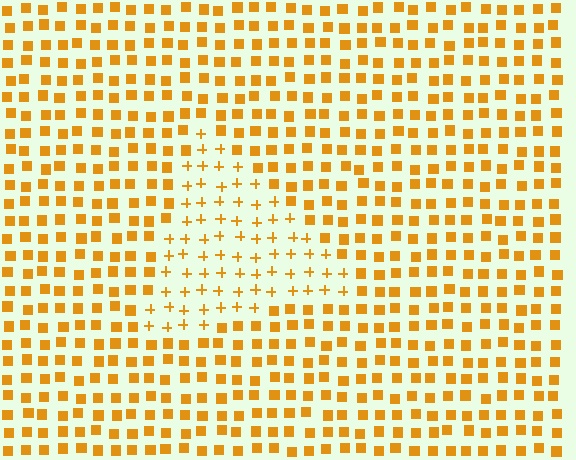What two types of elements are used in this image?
The image uses plus signs inside the triangle region and squares outside it.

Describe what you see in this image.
The image is filled with small orange elements arranged in a uniform grid. A triangle-shaped region contains plus signs, while the surrounding area contains squares. The boundary is defined purely by the change in element shape.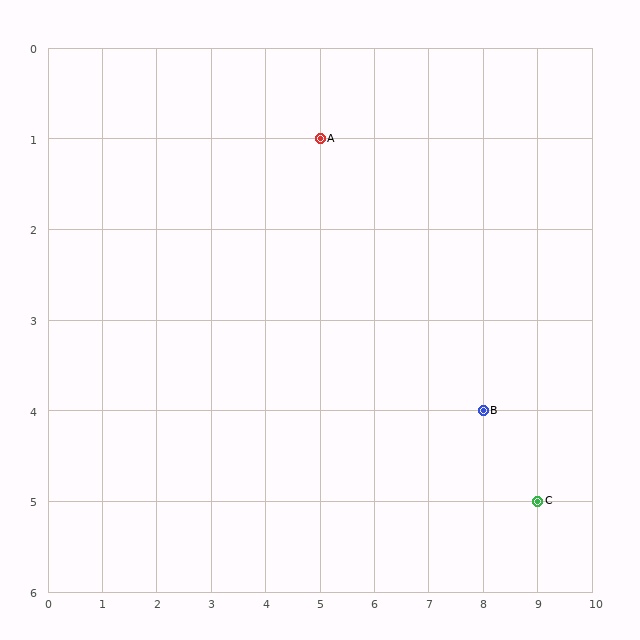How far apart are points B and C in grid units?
Points B and C are 1 column and 1 row apart (about 1.4 grid units diagonally).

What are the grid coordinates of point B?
Point B is at grid coordinates (8, 4).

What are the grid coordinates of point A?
Point A is at grid coordinates (5, 1).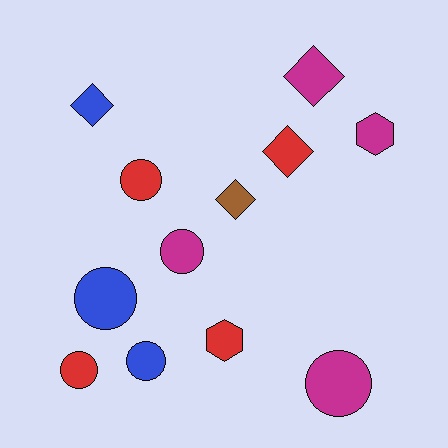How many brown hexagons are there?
There are no brown hexagons.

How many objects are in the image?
There are 12 objects.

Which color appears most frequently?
Magenta, with 4 objects.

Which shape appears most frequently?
Circle, with 6 objects.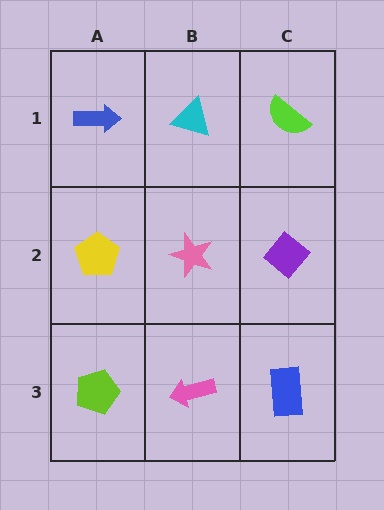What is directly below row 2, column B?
A pink arrow.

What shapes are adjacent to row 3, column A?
A yellow pentagon (row 2, column A), a pink arrow (row 3, column B).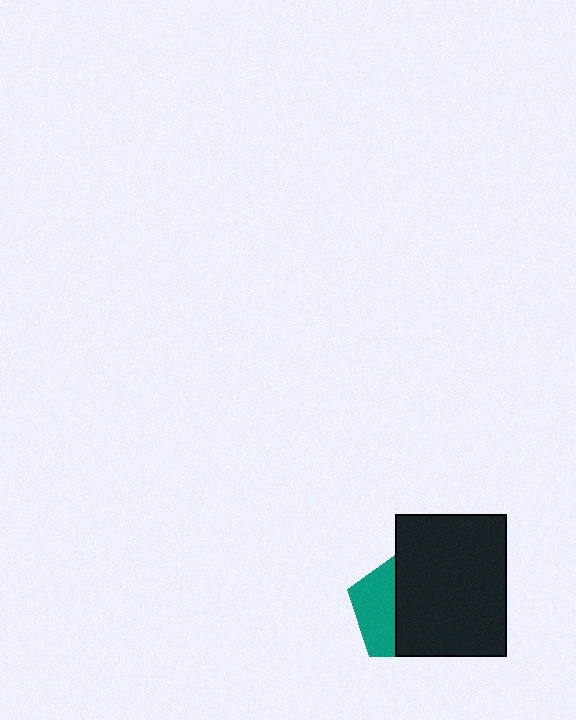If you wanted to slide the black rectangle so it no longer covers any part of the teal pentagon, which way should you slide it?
Slide it right — that is the most direct way to separate the two shapes.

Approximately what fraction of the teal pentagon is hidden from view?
Roughly 61% of the teal pentagon is hidden behind the black rectangle.